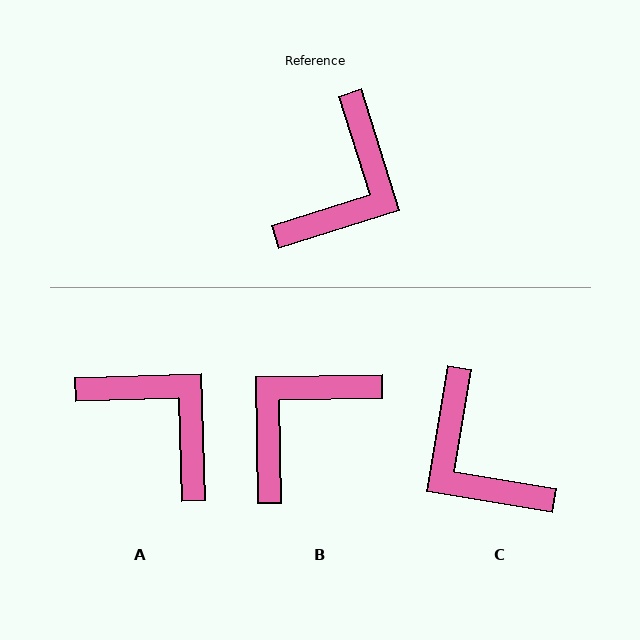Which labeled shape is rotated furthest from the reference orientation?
B, about 163 degrees away.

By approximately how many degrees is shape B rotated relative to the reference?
Approximately 163 degrees counter-clockwise.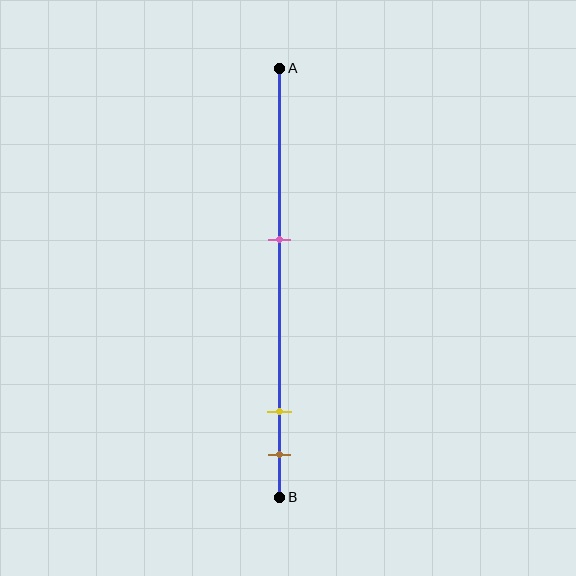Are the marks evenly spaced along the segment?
No, the marks are not evenly spaced.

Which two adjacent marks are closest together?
The yellow and brown marks are the closest adjacent pair.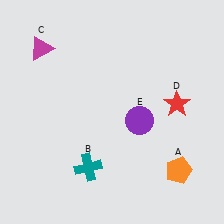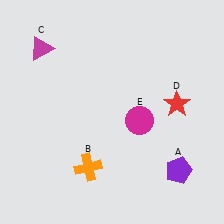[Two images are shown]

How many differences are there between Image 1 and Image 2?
There are 3 differences between the two images.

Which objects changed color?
A changed from orange to purple. B changed from teal to orange. E changed from purple to magenta.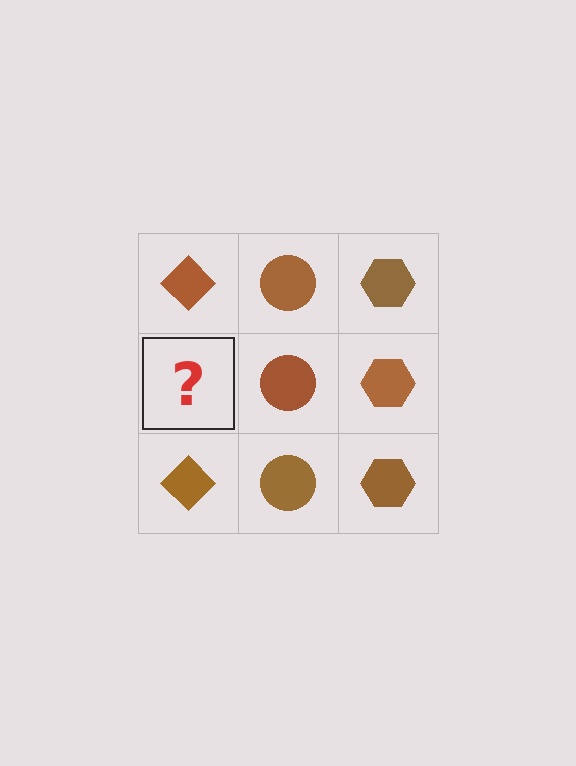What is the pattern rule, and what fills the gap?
The rule is that each column has a consistent shape. The gap should be filled with a brown diamond.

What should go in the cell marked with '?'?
The missing cell should contain a brown diamond.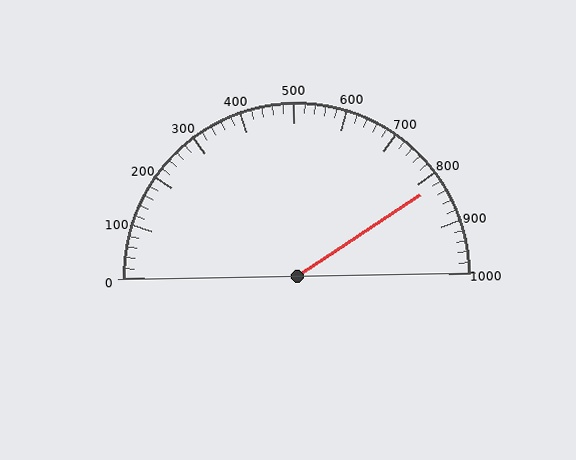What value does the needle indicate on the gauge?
The needle indicates approximately 820.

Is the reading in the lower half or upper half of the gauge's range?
The reading is in the upper half of the range (0 to 1000).